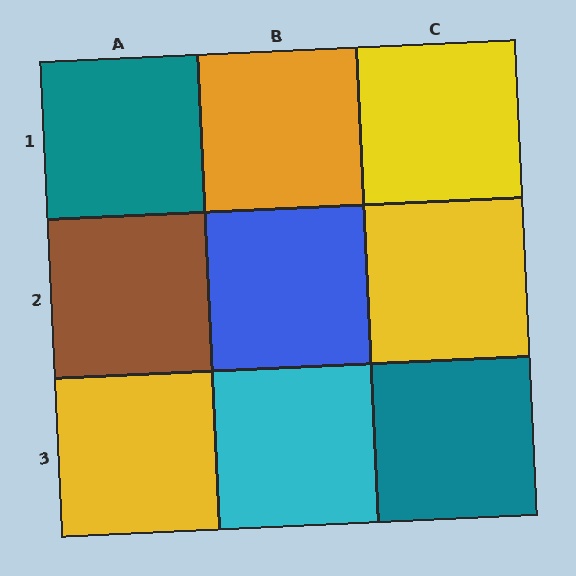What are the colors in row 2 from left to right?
Brown, blue, yellow.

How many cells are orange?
1 cell is orange.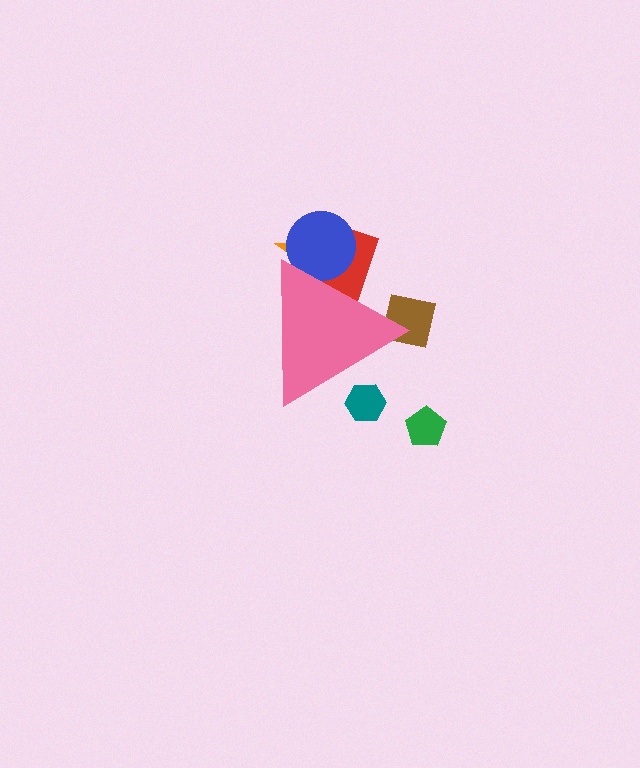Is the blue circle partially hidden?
Yes, the blue circle is partially hidden behind the pink triangle.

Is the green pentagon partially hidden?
No, the green pentagon is fully visible.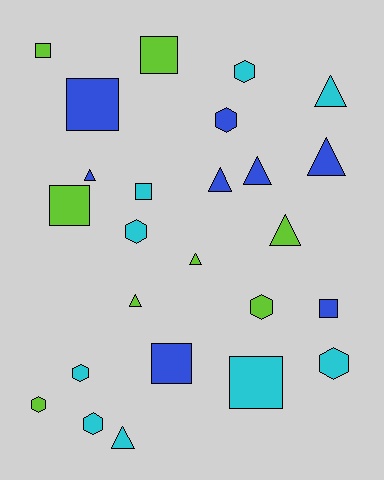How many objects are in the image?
There are 25 objects.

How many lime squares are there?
There are 3 lime squares.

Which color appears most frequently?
Cyan, with 9 objects.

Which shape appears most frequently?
Triangle, with 9 objects.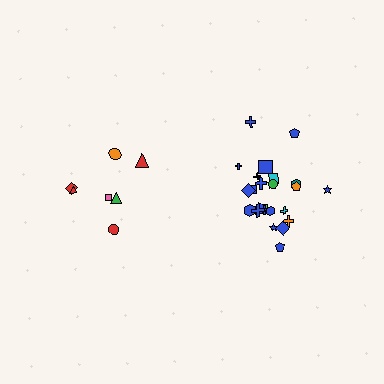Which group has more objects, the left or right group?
The right group.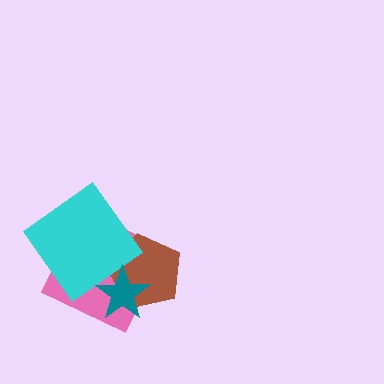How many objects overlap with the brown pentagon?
3 objects overlap with the brown pentagon.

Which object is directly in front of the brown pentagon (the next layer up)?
The cyan diamond is directly in front of the brown pentagon.